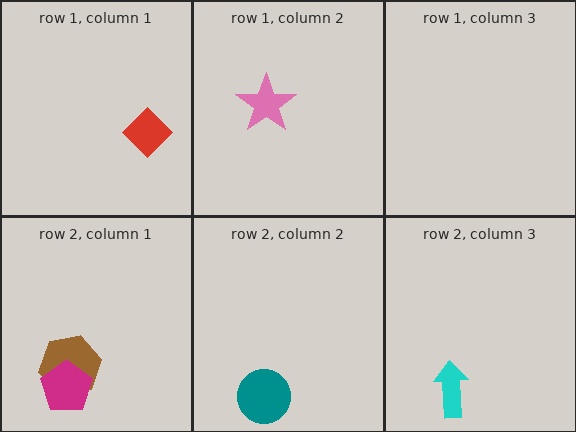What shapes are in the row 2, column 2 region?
The teal circle.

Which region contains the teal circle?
The row 2, column 2 region.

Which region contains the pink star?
The row 1, column 2 region.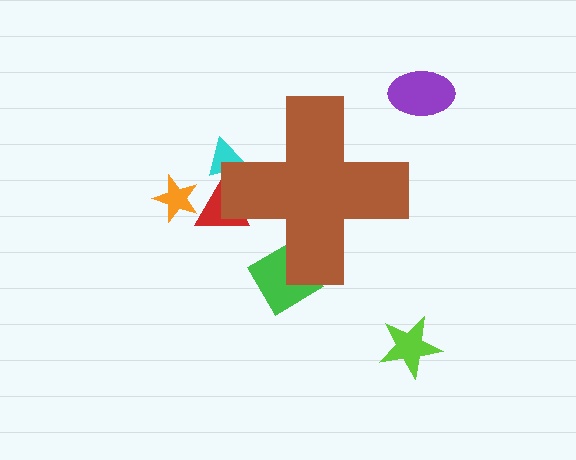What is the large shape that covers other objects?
A brown cross.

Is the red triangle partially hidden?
Yes, the red triangle is partially hidden behind the brown cross.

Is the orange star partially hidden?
No, the orange star is fully visible.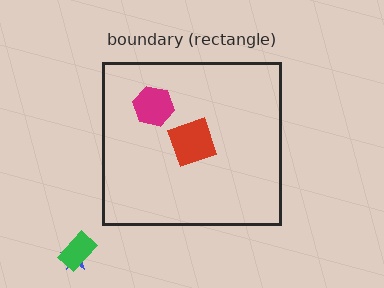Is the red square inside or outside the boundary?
Inside.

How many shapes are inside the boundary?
2 inside, 2 outside.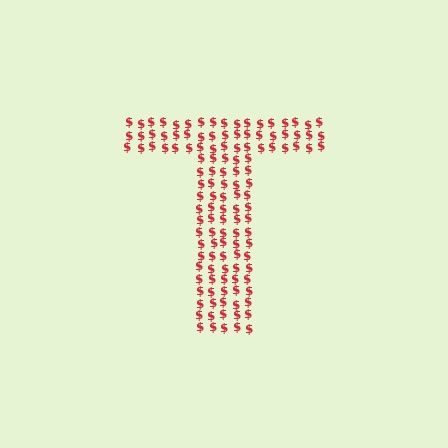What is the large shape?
The large shape is the letter T.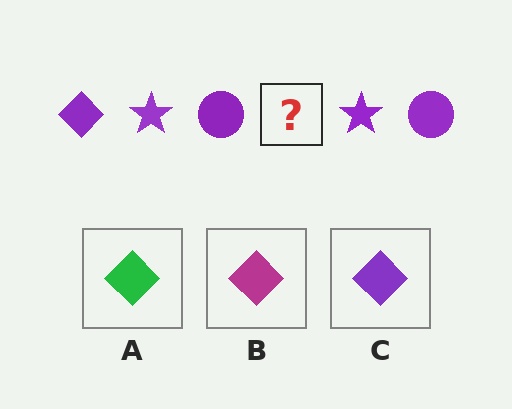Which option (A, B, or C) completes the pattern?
C.